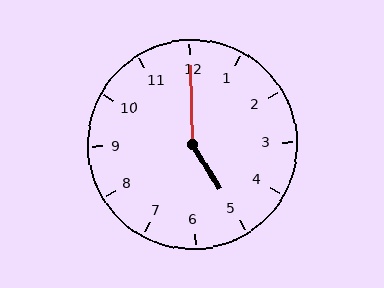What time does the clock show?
5:00.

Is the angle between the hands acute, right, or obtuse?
It is obtuse.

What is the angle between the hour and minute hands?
Approximately 150 degrees.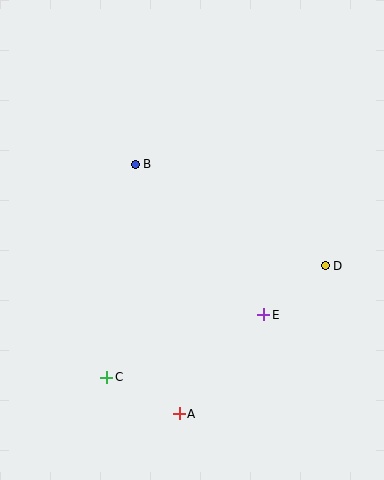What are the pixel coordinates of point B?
Point B is at (135, 164).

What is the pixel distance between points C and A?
The distance between C and A is 81 pixels.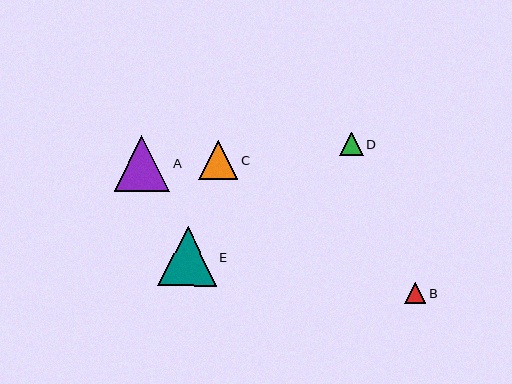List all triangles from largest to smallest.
From largest to smallest: E, A, C, D, B.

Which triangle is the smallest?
Triangle B is the smallest with a size of approximately 21 pixels.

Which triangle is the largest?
Triangle E is the largest with a size of approximately 59 pixels.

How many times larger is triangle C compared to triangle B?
Triangle C is approximately 1.9 times the size of triangle B.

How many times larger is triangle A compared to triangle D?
Triangle A is approximately 2.4 times the size of triangle D.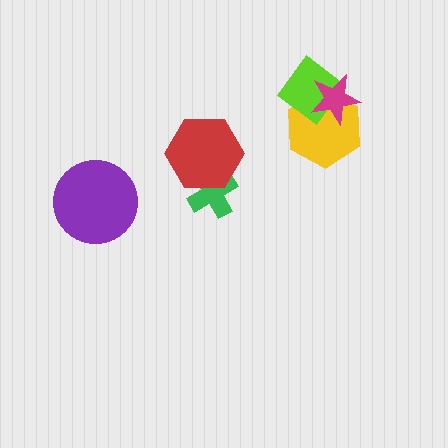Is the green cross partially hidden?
Yes, it is partially covered by another shape.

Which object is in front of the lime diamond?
The magenta star is in front of the lime diamond.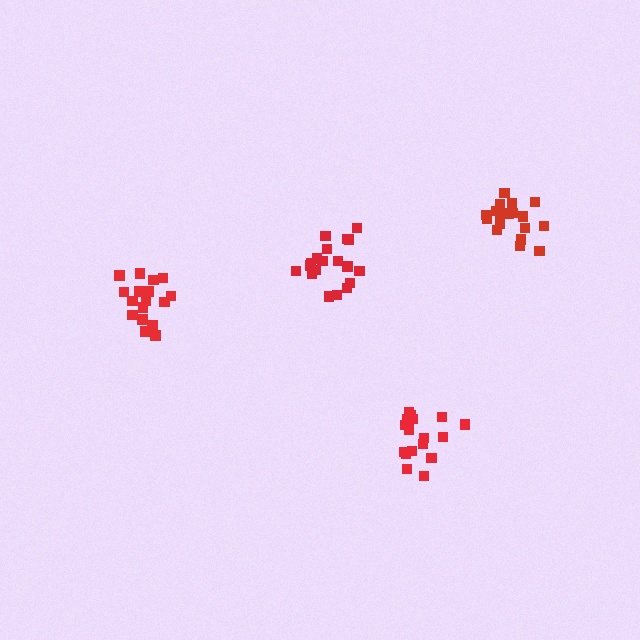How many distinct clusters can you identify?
There are 4 distinct clusters.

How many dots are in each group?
Group 1: 19 dots, Group 2: 17 dots, Group 3: 20 dots, Group 4: 17 dots (73 total).